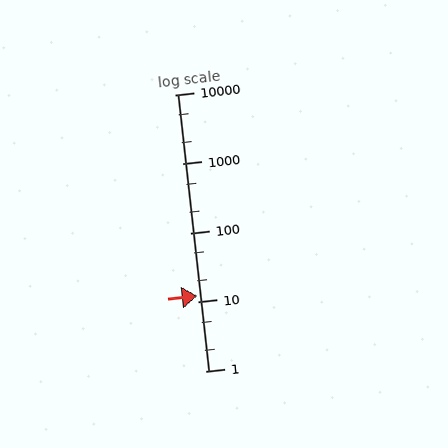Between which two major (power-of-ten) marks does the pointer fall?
The pointer is between 10 and 100.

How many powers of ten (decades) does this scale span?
The scale spans 4 decades, from 1 to 10000.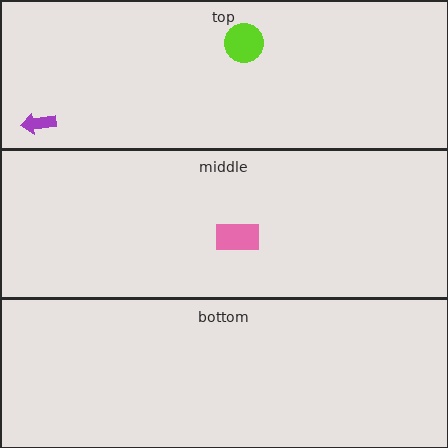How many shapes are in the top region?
2.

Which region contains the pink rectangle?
The middle region.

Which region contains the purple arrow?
The top region.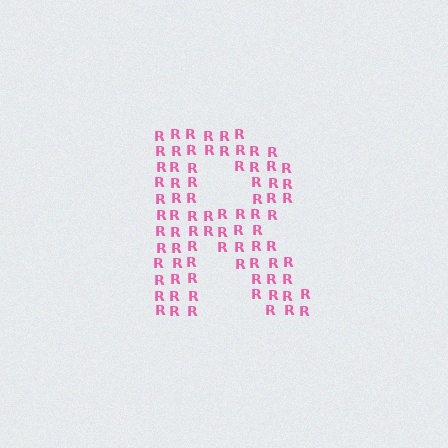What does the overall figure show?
The overall figure shows the letter R.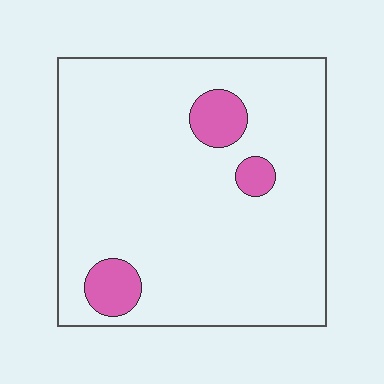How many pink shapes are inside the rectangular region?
3.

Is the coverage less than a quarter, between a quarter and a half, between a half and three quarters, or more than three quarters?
Less than a quarter.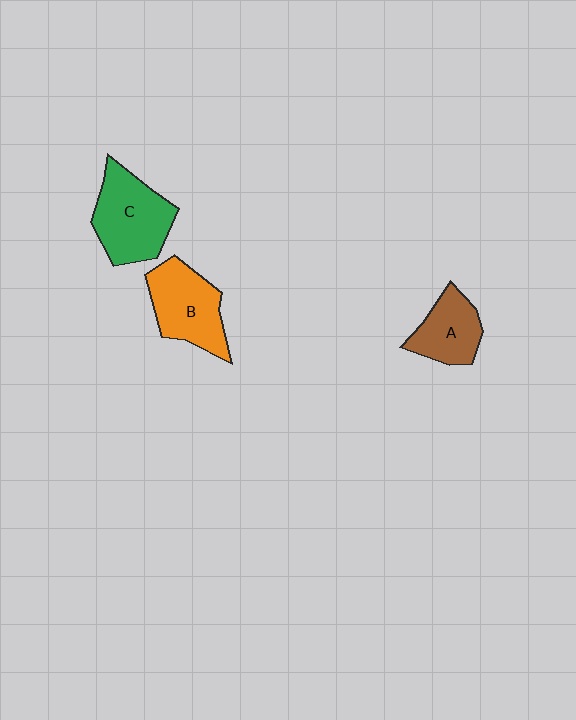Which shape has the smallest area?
Shape A (brown).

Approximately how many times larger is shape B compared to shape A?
Approximately 1.3 times.